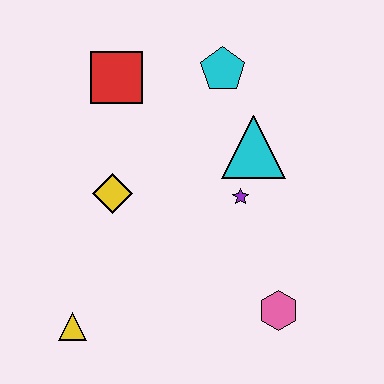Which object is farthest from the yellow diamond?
The pink hexagon is farthest from the yellow diamond.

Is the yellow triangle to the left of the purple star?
Yes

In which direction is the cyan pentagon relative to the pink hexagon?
The cyan pentagon is above the pink hexagon.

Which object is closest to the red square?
The cyan pentagon is closest to the red square.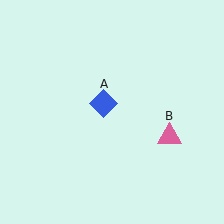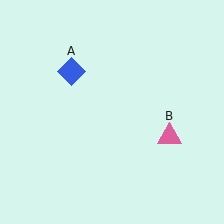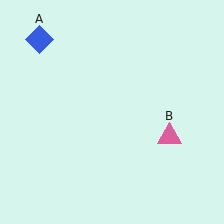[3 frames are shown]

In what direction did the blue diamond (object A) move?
The blue diamond (object A) moved up and to the left.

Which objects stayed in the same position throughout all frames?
Pink triangle (object B) remained stationary.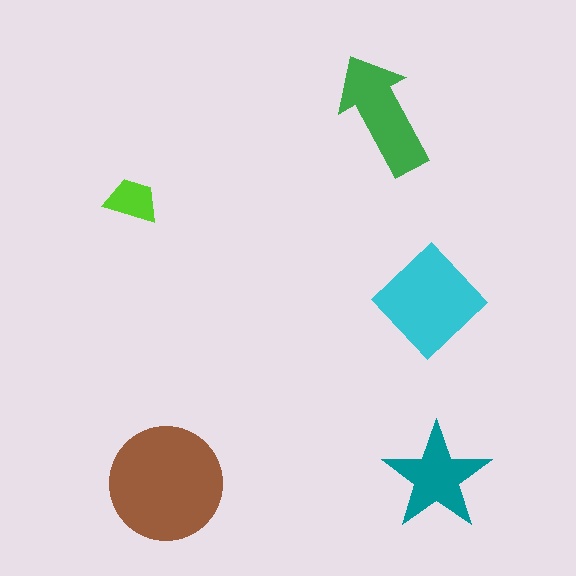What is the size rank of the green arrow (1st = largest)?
3rd.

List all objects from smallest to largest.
The lime trapezoid, the teal star, the green arrow, the cyan diamond, the brown circle.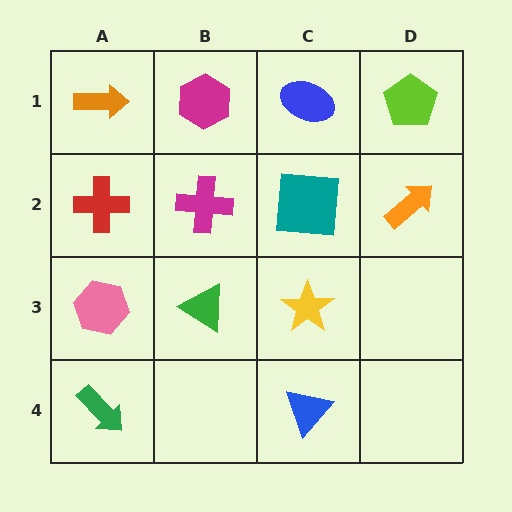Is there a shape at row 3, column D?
No, that cell is empty.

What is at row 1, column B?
A magenta hexagon.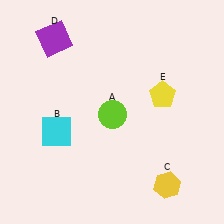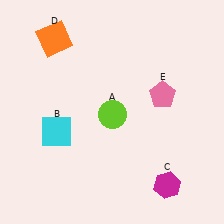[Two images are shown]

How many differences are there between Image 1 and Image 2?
There are 3 differences between the two images.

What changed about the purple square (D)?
In Image 1, D is purple. In Image 2, it changed to orange.